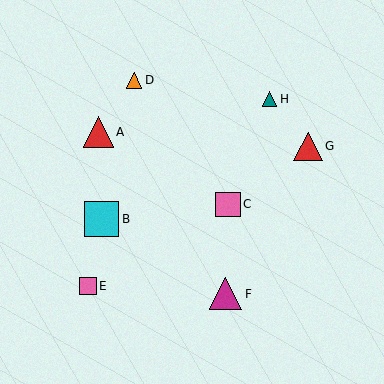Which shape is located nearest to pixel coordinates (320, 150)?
The red triangle (labeled G) at (308, 146) is nearest to that location.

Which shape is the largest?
The cyan square (labeled B) is the largest.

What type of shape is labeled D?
Shape D is an orange triangle.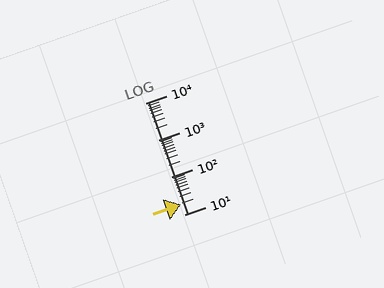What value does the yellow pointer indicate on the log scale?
The pointer indicates approximately 18.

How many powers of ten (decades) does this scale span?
The scale spans 3 decades, from 10 to 10000.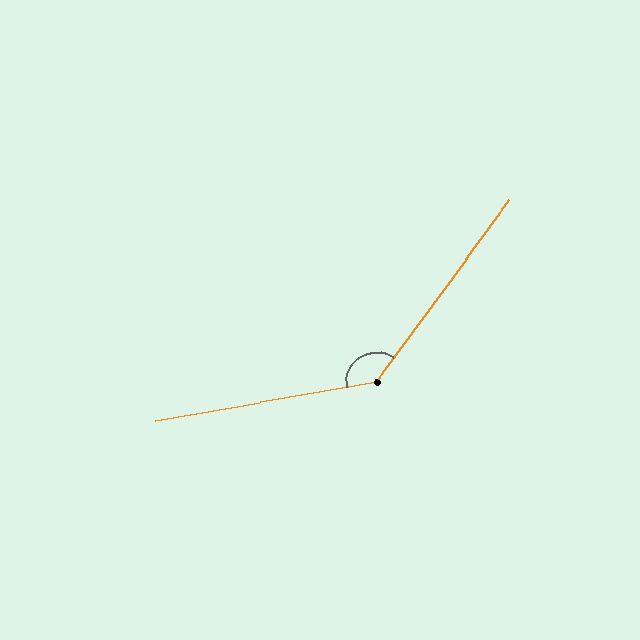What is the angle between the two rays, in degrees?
Approximately 136 degrees.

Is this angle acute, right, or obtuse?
It is obtuse.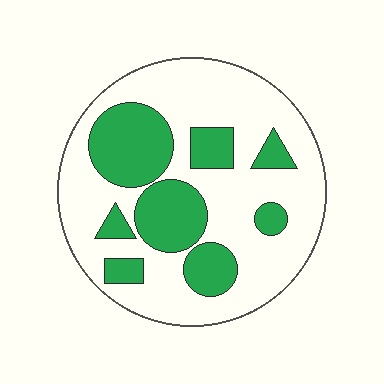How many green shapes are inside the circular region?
8.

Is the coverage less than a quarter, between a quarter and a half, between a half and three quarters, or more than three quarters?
Between a quarter and a half.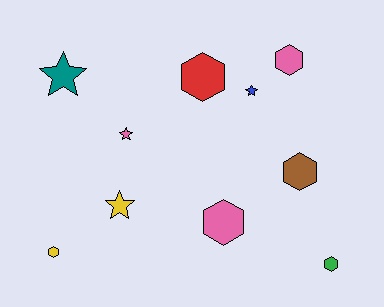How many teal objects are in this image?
There is 1 teal object.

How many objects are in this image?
There are 10 objects.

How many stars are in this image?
There are 4 stars.